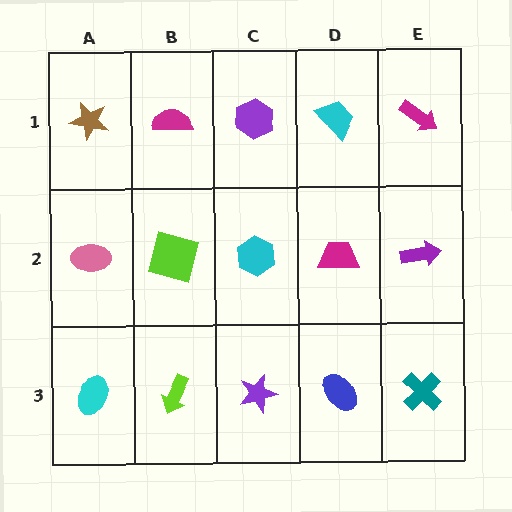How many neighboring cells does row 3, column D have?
3.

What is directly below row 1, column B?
A lime square.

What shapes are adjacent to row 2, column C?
A purple hexagon (row 1, column C), a purple star (row 3, column C), a lime square (row 2, column B), a magenta trapezoid (row 2, column D).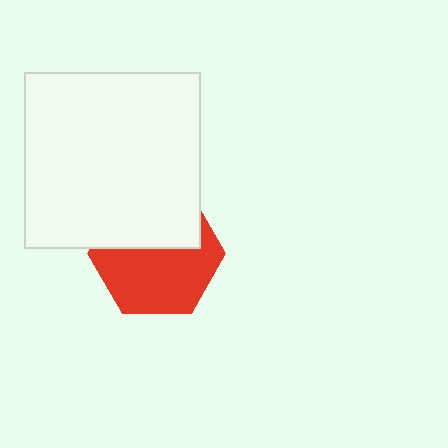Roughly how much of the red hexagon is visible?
About half of it is visible (roughly 58%).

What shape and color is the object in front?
The object in front is a white square.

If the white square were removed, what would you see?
You would see the complete red hexagon.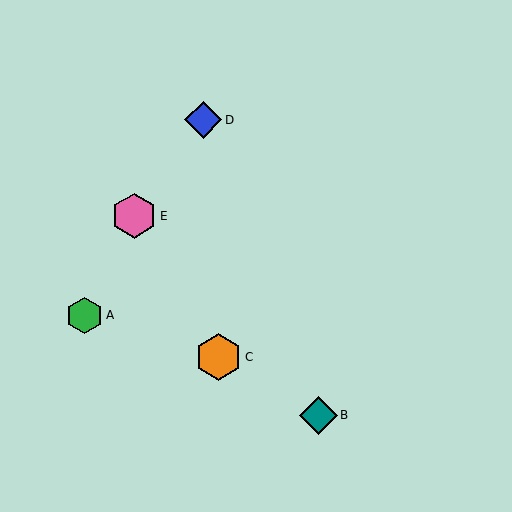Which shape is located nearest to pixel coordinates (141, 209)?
The pink hexagon (labeled E) at (134, 216) is nearest to that location.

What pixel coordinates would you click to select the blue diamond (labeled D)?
Click at (203, 120) to select the blue diamond D.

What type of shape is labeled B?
Shape B is a teal diamond.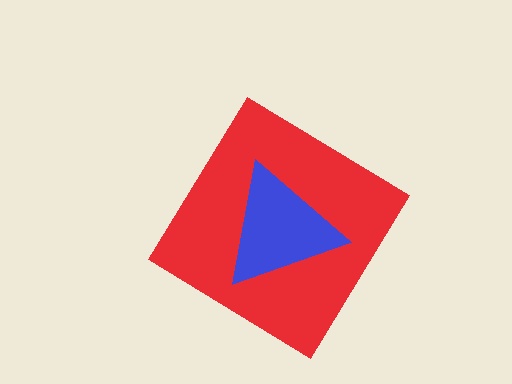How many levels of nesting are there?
2.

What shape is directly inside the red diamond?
The blue triangle.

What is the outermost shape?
The red diamond.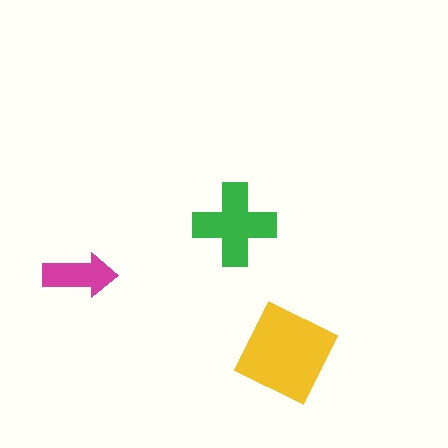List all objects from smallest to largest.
The magenta arrow, the green cross, the yellow diamond.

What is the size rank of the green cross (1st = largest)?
2nd.